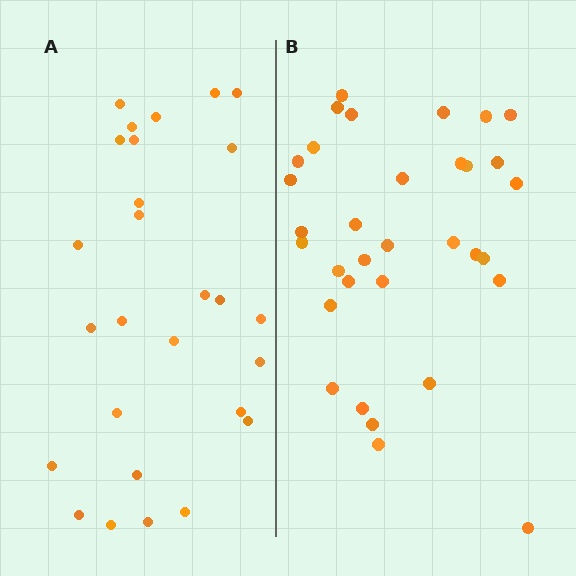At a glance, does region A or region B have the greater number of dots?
Region B (the right region) has more dots.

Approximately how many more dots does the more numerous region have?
Region B has about 6 more dots than region A.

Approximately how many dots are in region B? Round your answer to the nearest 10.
About 30 dots. (The exact count is 33, which rounds to 30.)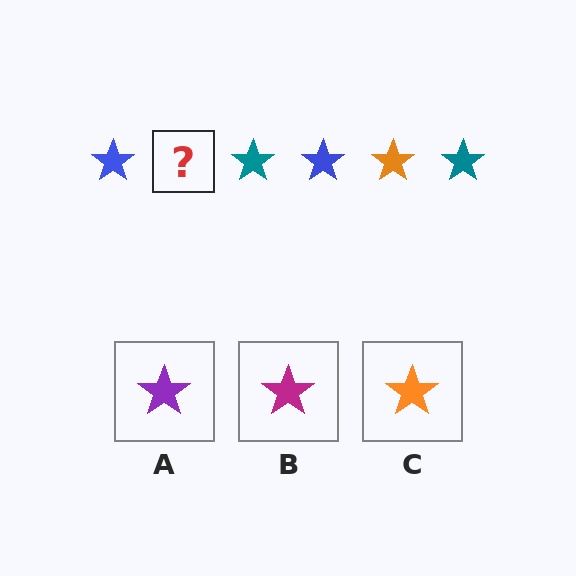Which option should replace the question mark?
Option C.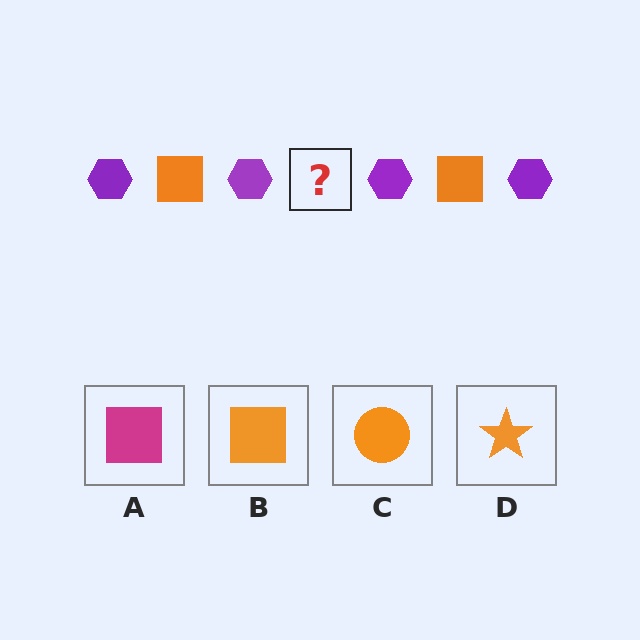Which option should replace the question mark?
Option B.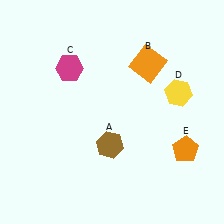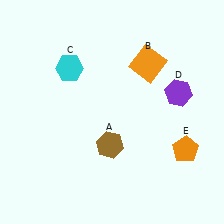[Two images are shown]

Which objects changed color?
C changed from magenta to cyan. D changed from yellow to purple.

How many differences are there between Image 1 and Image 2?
There are 2 differences between the two images.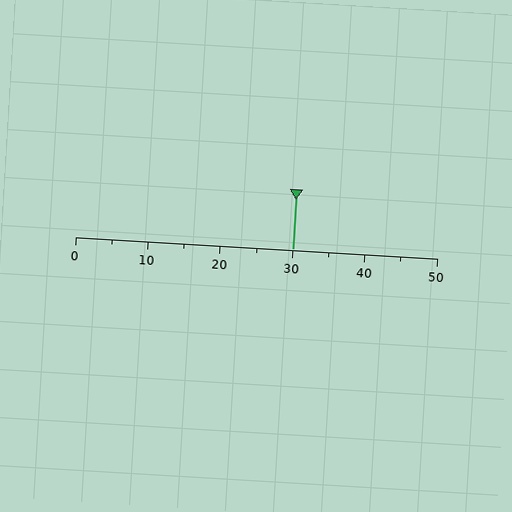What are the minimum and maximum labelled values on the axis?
The axis runs from 0 to 50.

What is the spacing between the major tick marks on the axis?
The major ticks are spaced 10 apart.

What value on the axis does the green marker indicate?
The marker indicates approximately 30.